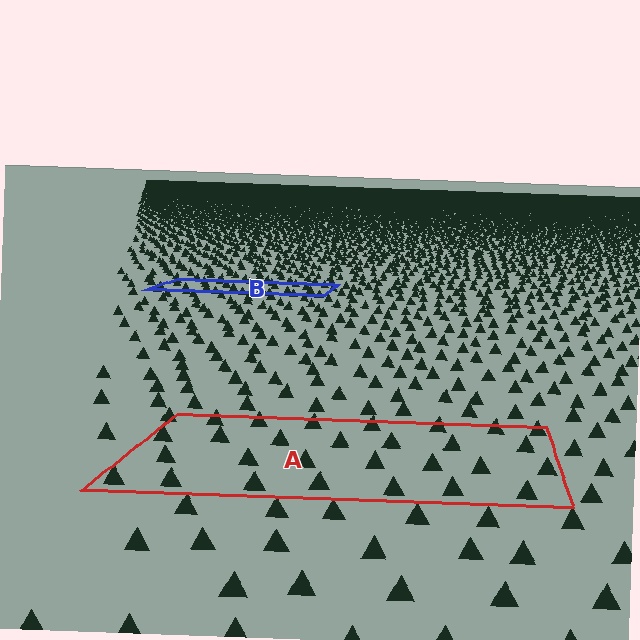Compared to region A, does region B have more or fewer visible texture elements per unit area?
Region B has more texture elements per unit area — they are packed more densely because it is farther away.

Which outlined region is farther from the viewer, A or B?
Region B is farther from the viewer — the texture elements inside it appear smaller and more densely packed.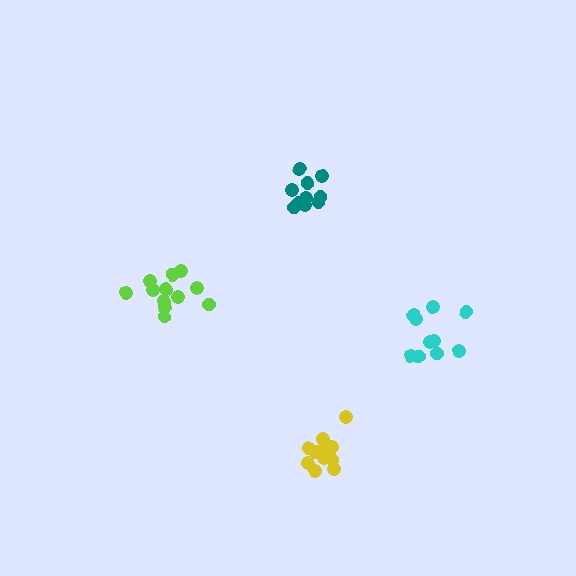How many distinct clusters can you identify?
There are 4 distinct clusters.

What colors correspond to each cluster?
The clusters are colored: cyan, teal, yellow, lime.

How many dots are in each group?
Group 1: 10 dots, Group 2: 10 dots, Group 3: 11 dots, Group 4: 12 dots (43 total).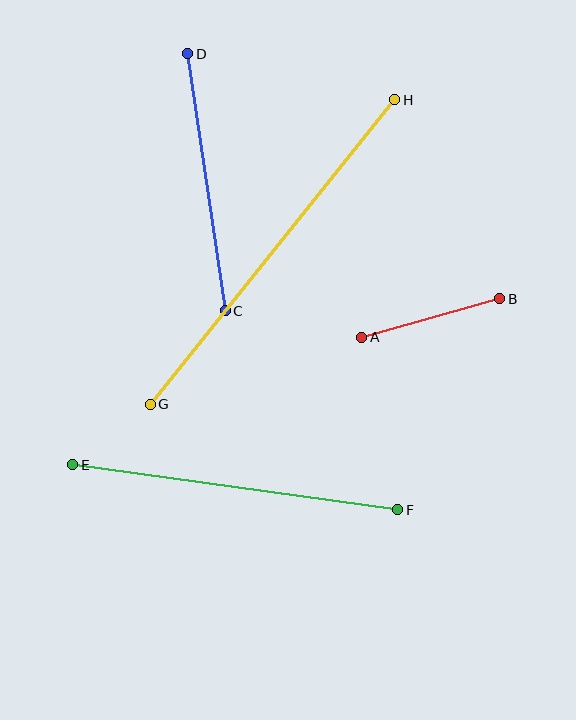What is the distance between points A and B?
The distance is approximately 143 pixels.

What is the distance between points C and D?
The distance is approximately 260 pixels.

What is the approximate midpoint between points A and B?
The midpoint is at approximately (431, 318) pixels.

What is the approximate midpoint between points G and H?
The midpoint is at approximately (273, 252) pixels.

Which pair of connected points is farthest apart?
Points G and H are farthest apart.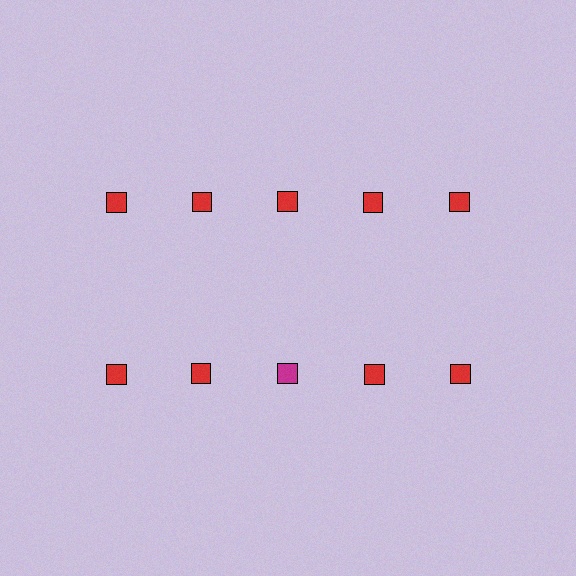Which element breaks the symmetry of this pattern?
The magenta square in the second row, center column breaks the symmetry. All other shapes are red squares.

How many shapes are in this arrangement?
There are 10 shapes arranged in a grid pattern.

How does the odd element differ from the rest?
It has a different color: magenta instead of red.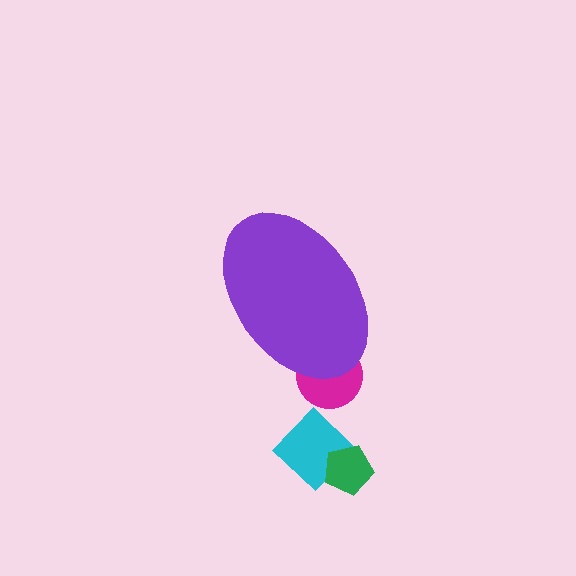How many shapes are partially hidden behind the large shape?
1 shape is partially hidden.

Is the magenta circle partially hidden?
Yes, the magenta circle is partially hidden behind the purple ellipse.